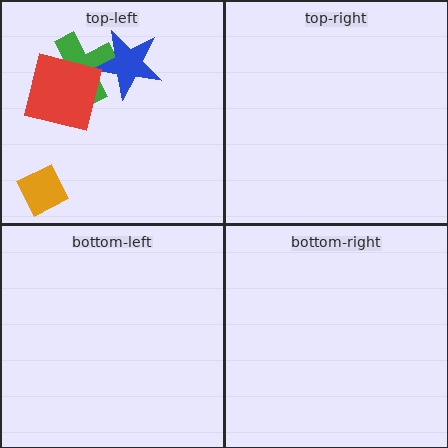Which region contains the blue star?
The top-left region.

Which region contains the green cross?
The top-left region.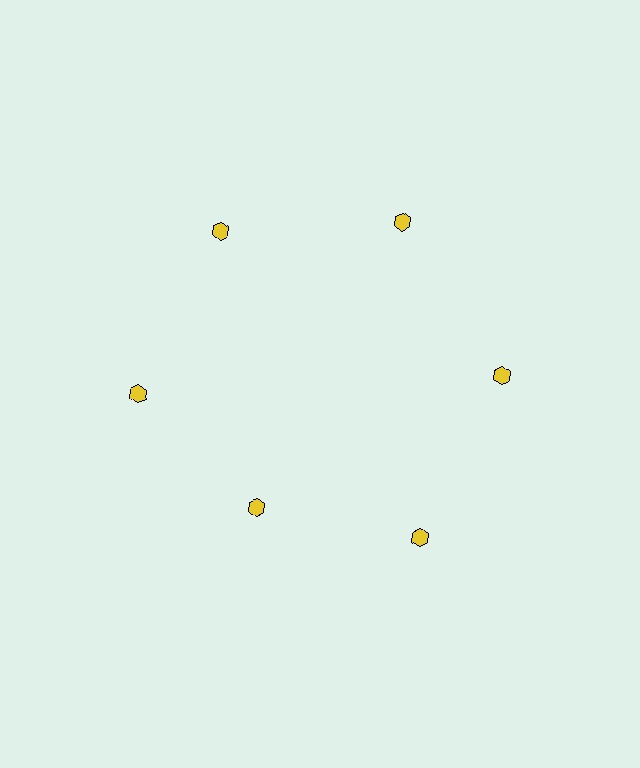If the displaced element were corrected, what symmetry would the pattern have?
It would have 6-fold rotational symmetry — the pattern would map onto itself every 60 degrees.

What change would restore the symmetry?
The symmetry would be restored by moving it outward, back onto the ring so that all 6 hexagons sit at equal angles and equal distance from the center.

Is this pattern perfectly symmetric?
No. The 6 yellow hexagons are arranged in a ring, but one element near the 7 o'clock position is pulled inward toward the center, breaking the 6-fold rotational symmetry.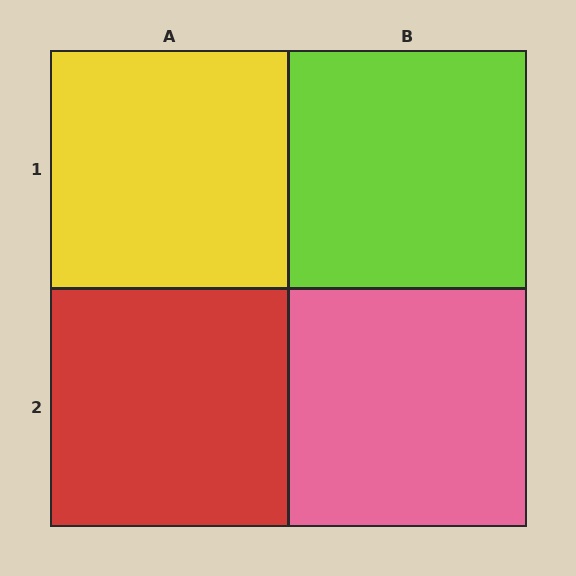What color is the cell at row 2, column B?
Pink.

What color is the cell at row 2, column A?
Red.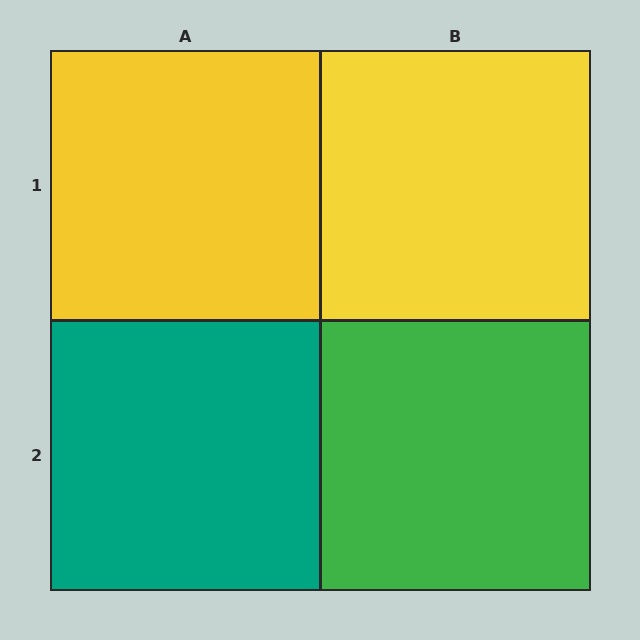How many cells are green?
1 cell is green.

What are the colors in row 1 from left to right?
Yellow, yellow.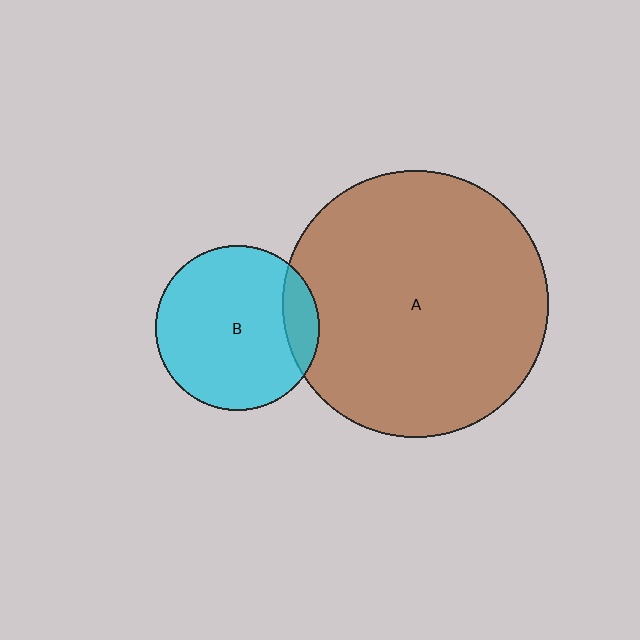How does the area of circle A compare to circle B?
Approximately 2.6 times.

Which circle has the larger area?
Circle A (brown).